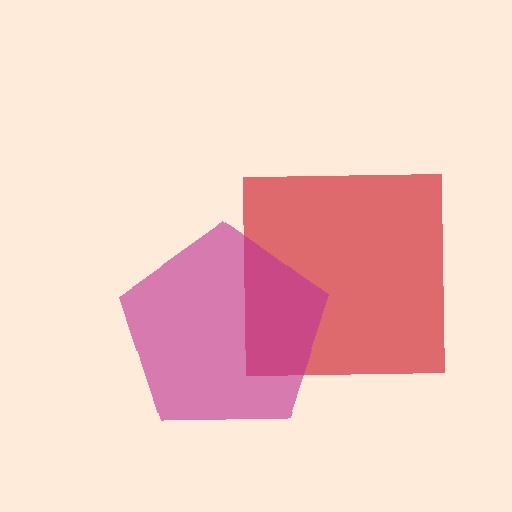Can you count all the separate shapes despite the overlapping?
Yes, there are 2 separate shapes.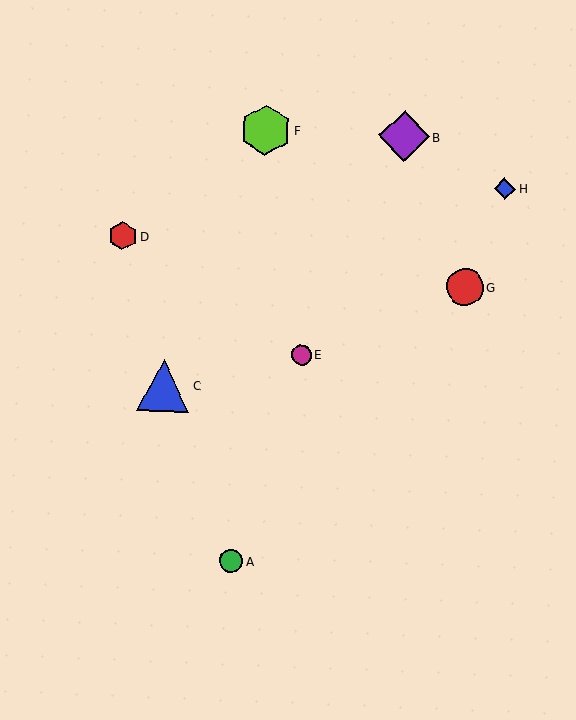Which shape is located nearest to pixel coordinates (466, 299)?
The red circle (labeled G) at (465, 287) is nearest to that location.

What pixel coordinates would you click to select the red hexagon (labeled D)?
Click at (123, 236) to select the red hexagon D.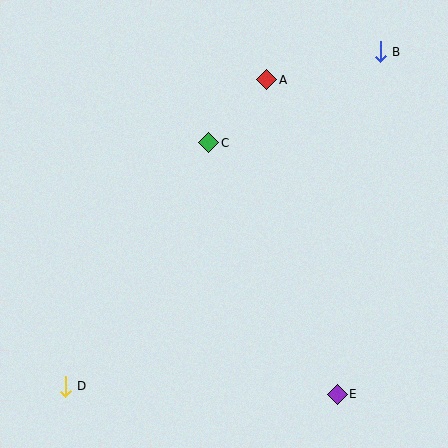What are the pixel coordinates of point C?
Point C is at (209, 143).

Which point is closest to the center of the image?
Point C at (209, 143) is closest to the center.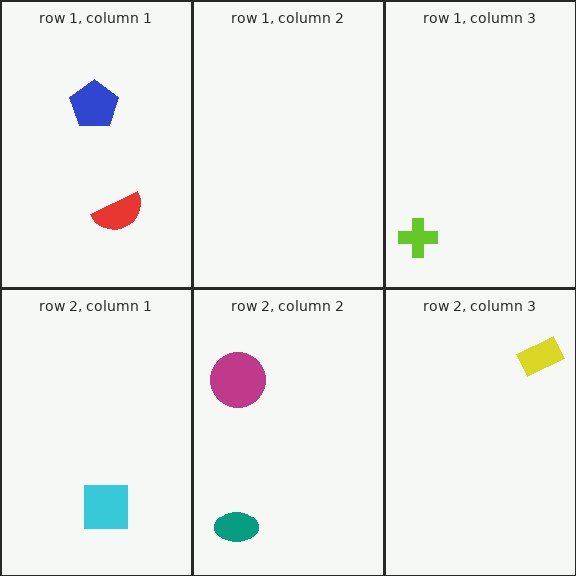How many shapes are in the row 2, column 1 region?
1.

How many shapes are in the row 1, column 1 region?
2.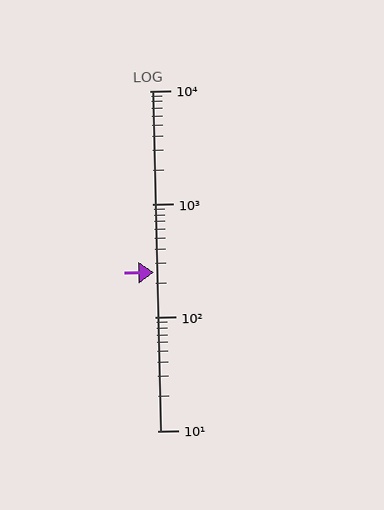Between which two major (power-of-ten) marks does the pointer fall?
The pointer is between 100 and 1000.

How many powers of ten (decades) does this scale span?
The scale spans 3 decades, from 10 to 10000.